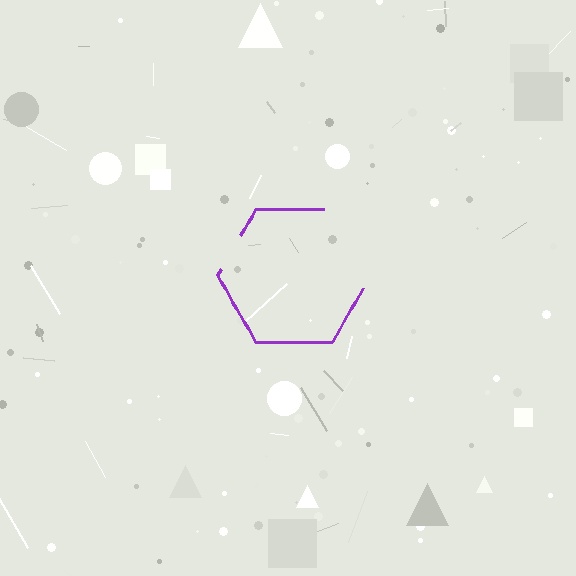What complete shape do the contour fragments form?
The contour fragments form a hexagon.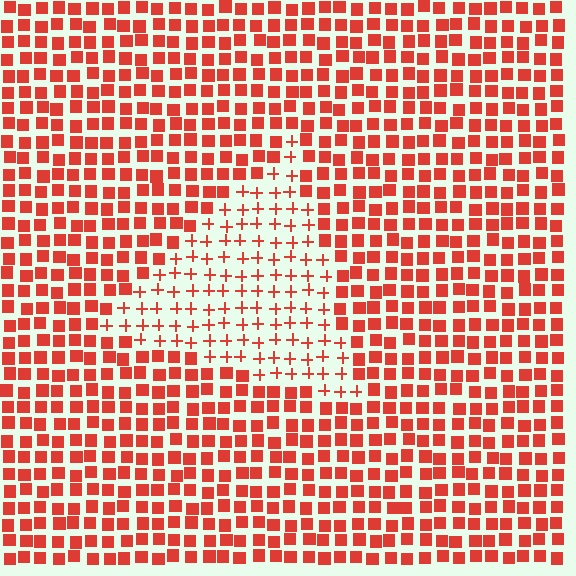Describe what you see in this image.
The image is filled with small red elements arranged in a uniform grid. A triangle-shaped region contains plus signs, while the surrounding area contains squares. The boundary is defined purely by the change in element shape.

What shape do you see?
I see a triangle.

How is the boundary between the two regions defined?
The boundary is defined by a change in element shape: plus signs inside vs. squares outside. All elements share the same color and spacing.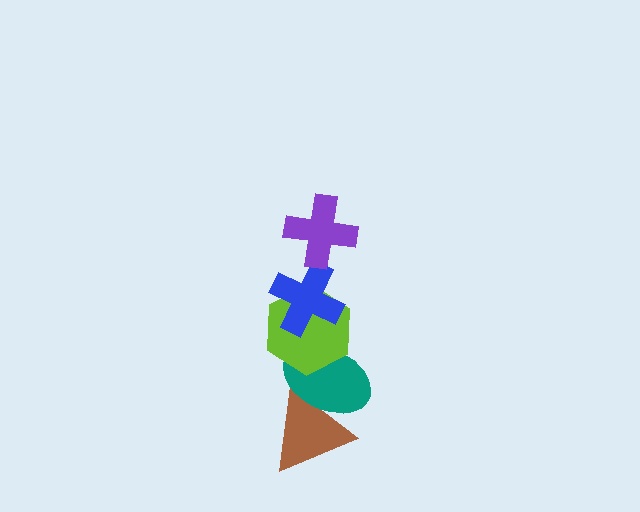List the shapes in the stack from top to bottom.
From top to bottom: the purple cross, the blue cross, the lime hexagon, the teal ellipse, the brown triangle.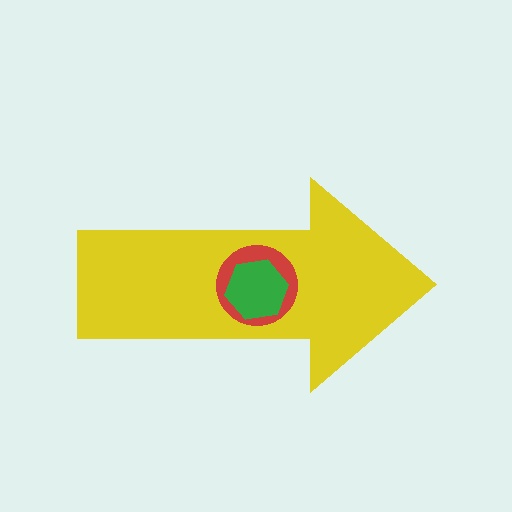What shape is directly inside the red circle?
The green hexagon.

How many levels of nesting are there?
3.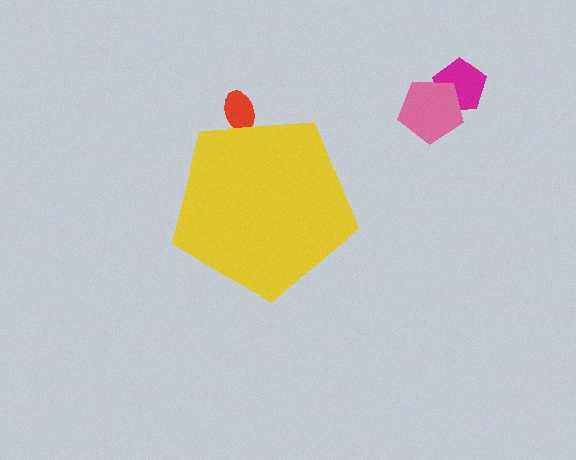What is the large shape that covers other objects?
A yellow pentagon.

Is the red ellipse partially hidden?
Yes, the red ellipse is partially hidden behind the yellow pentagon.